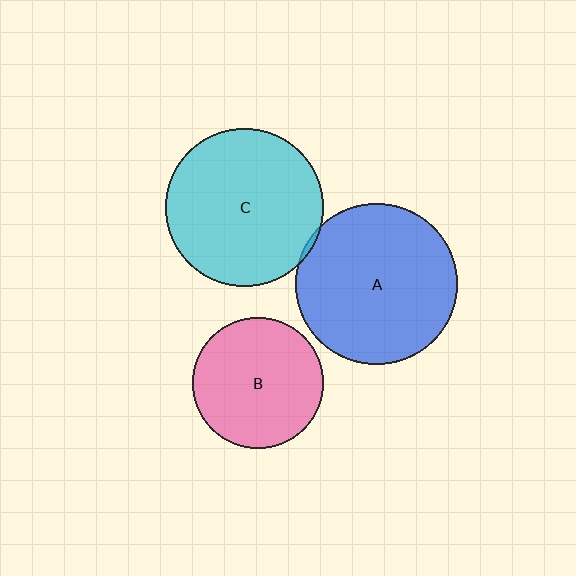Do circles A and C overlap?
Yes.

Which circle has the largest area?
Circle A (blue).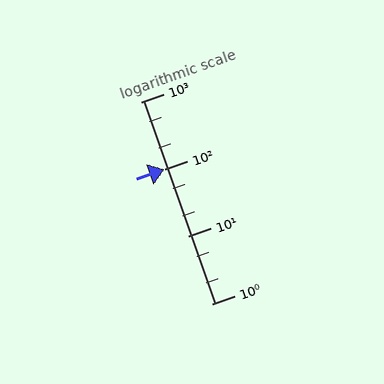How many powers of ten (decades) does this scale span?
The scale spans 3 decades, from 1 to 1000.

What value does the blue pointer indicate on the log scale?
The pointer indicates approximately 100.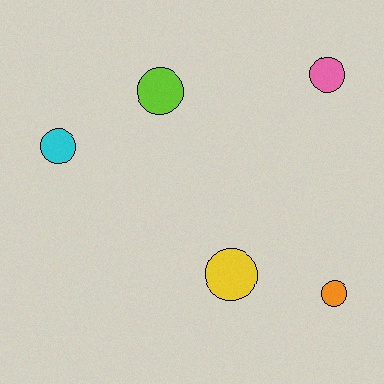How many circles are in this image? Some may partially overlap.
There are 5 circles.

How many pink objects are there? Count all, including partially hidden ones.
There is 1 pink object.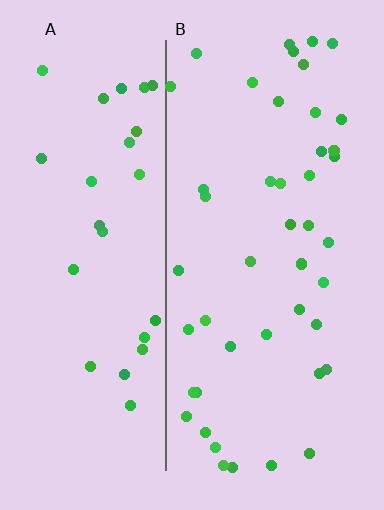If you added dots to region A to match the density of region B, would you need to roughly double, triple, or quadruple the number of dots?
Approximately double.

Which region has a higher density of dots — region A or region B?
B (the right).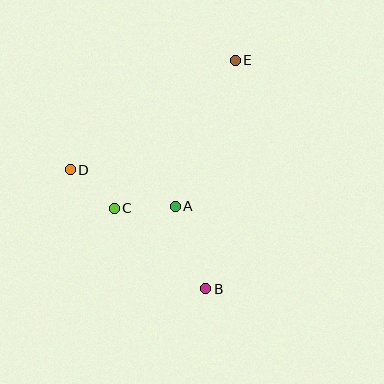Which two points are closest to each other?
Points C and D are closest to each other.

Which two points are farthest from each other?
Points B and E are farthest from each other.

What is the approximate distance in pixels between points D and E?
The distance between D and E is approximately 198 pixels.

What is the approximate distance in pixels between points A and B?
The distance between A and B is approximately 88 pixels.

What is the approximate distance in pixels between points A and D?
The distance between A and D is approximately 111 pixels.